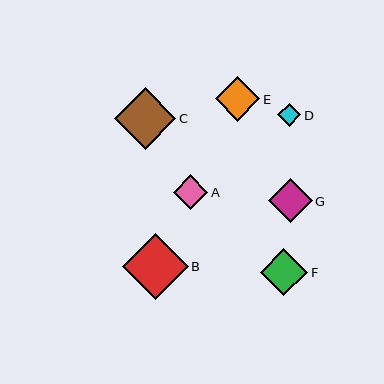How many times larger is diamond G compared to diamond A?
Diamond G is approximately 1.3 times the size of diamond A.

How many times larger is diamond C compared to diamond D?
Diamond C is approximately 2.7 times the size of diamond D.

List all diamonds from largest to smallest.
From largest to smallest: B, C, F, E, G, A, D.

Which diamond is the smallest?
Diamond D is the smallest with a size of approximately 23 pixels.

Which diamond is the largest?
Diamond B is the largest with a size of approximately 66 pixels.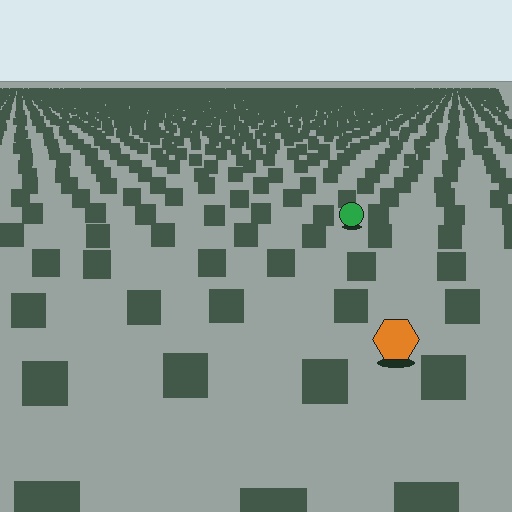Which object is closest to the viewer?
The orange hexagon is closest. The texture marks near it are larger and more spread out.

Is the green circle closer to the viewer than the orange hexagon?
No. The orange hexagon is closer — you can tell from the texture gradient: the ground texture is coarser near it.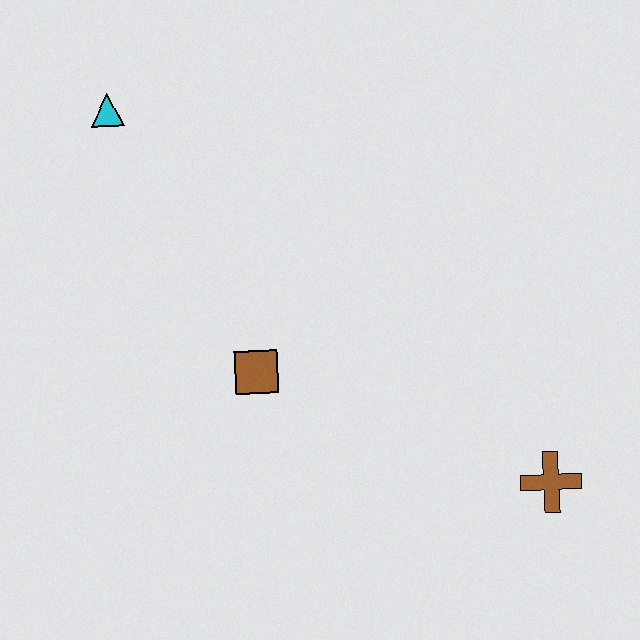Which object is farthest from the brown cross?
The cyan triangle is farthest from the brown cross.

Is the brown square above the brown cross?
Yes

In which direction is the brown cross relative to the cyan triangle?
The brown cross is to the right of the cyan triangle.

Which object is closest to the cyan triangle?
The brown square is closest to the cyan triangle.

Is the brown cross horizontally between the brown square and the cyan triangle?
No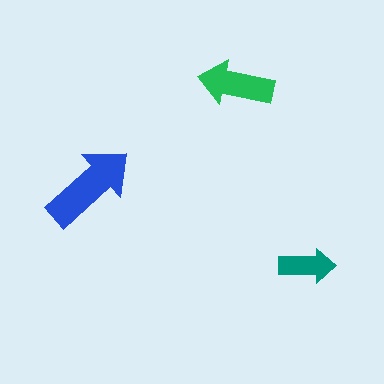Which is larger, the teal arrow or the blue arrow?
The blue one.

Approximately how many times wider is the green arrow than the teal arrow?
About 1.5 times wider.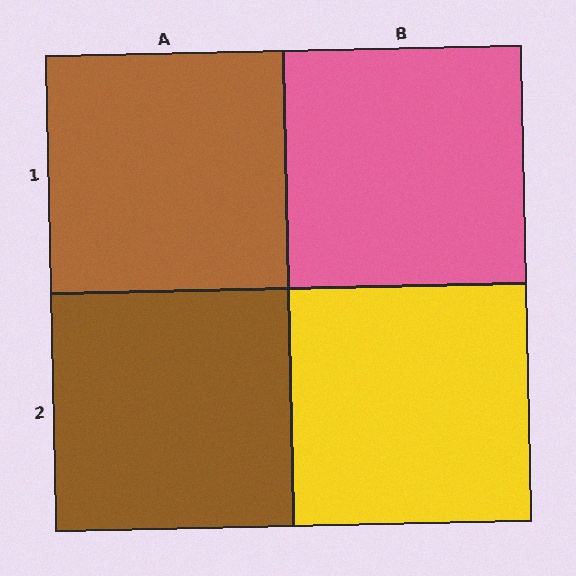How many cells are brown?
2 cells are brown.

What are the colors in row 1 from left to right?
Brown, pink.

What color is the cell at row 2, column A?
Brown.